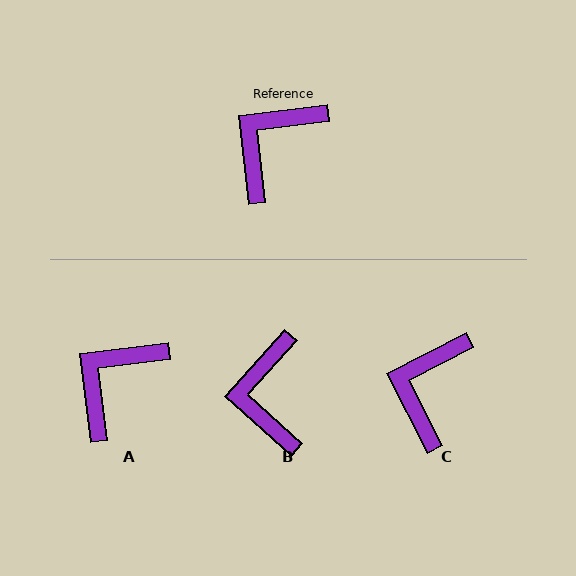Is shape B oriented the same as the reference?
No, it is off by about 41 degrees.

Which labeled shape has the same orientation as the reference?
A.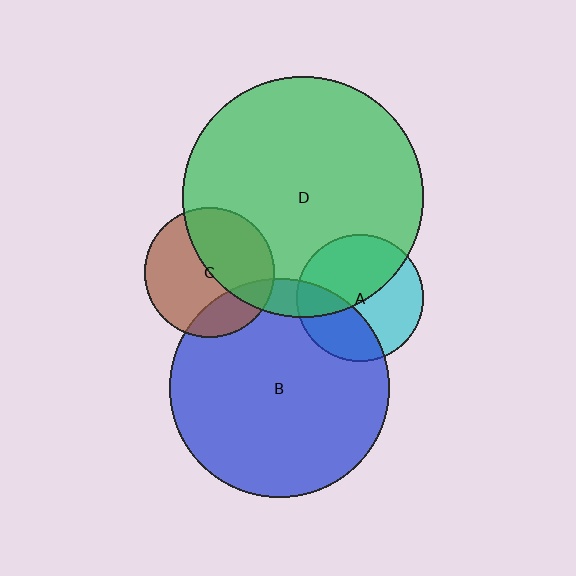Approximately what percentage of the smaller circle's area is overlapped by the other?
Approximately 45%.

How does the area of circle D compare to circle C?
Approximately 3.4 times.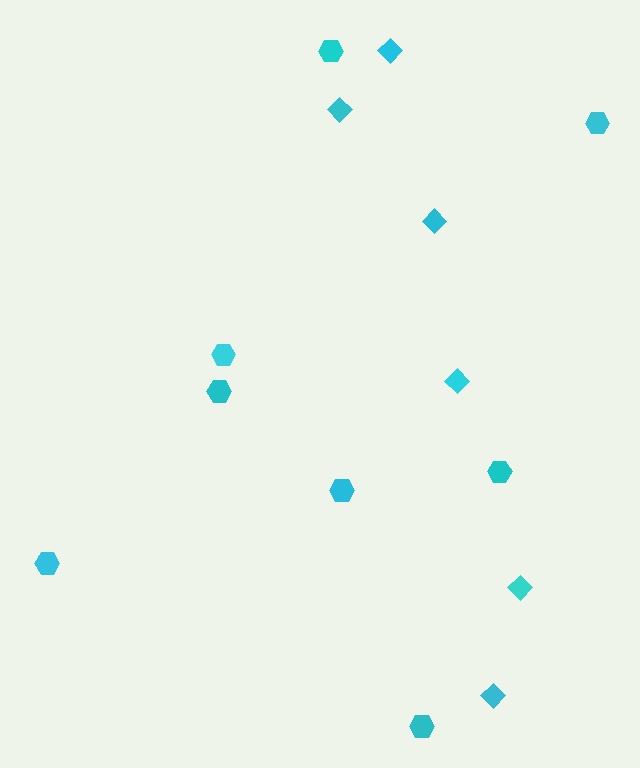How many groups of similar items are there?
There are 2 groups: one group of diamonds (6) and one group of hexagons (8).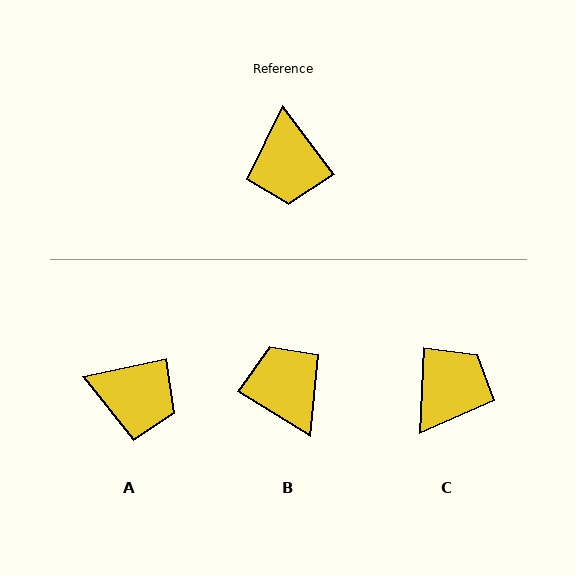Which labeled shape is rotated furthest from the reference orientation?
B, about 159 degrees away.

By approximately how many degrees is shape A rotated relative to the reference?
Approximately 65 degrees counter-clockwise.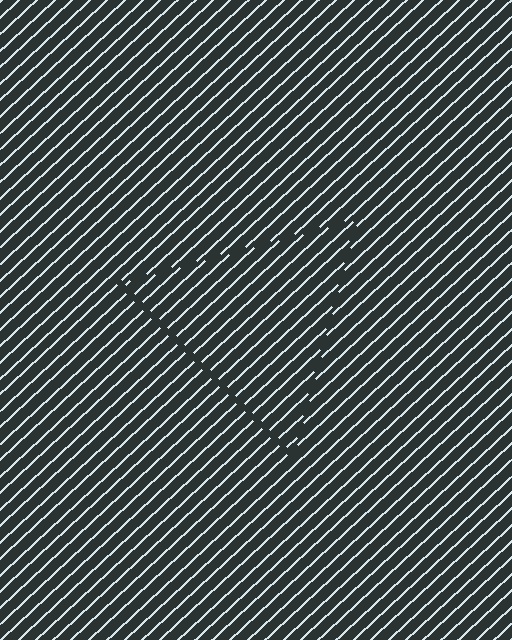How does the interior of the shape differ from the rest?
The interior of the shape contains the same grating, shifted by half a period — the contour is defined by the phase discontinuity where line-ends from the inner and outer gratings abut.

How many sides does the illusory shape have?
3 sides — the line-ends trace a triangle.